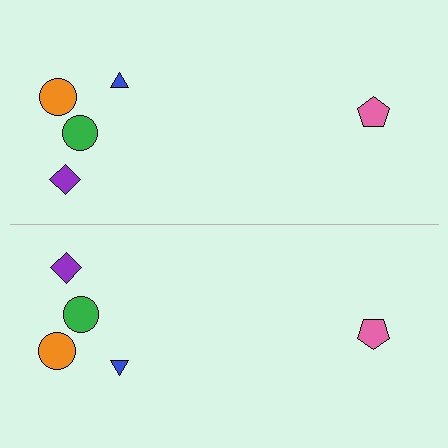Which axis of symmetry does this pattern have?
The pattern has a horizontal axis of symmetry running through the center of the image.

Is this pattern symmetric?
Yes, this pattern has bilateral (reflection) symmetry.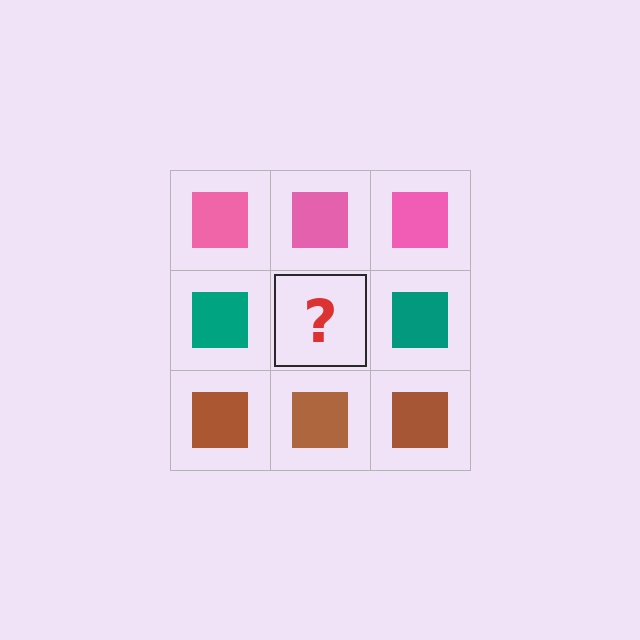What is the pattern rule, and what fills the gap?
The rule is that each row has a consistent color. The gap should be filled with a teal square.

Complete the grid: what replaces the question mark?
The question mark should be replaced with a teal square.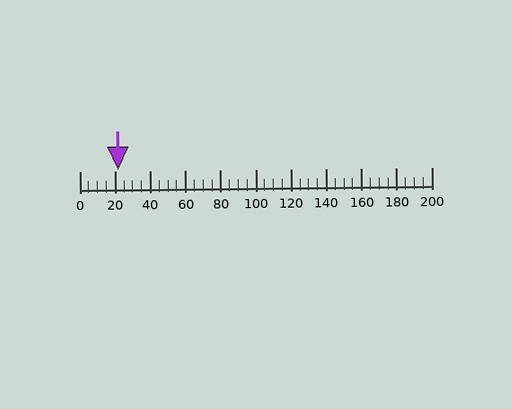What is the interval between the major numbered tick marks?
The major tick marks are spaced 20 units apart.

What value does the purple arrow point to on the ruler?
The purple arrow points to approximately 22.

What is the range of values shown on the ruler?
The ruler shows values from 0 to 200.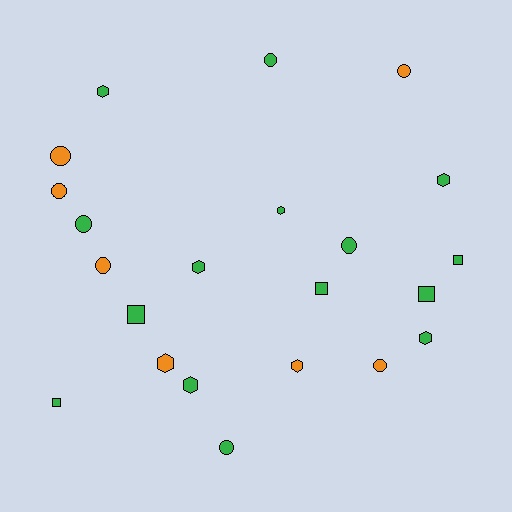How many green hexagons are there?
There are 6 green hexagons.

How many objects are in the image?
There are 22 objects.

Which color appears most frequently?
Green, with 15 objects.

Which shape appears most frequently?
Circle, with 9 objects.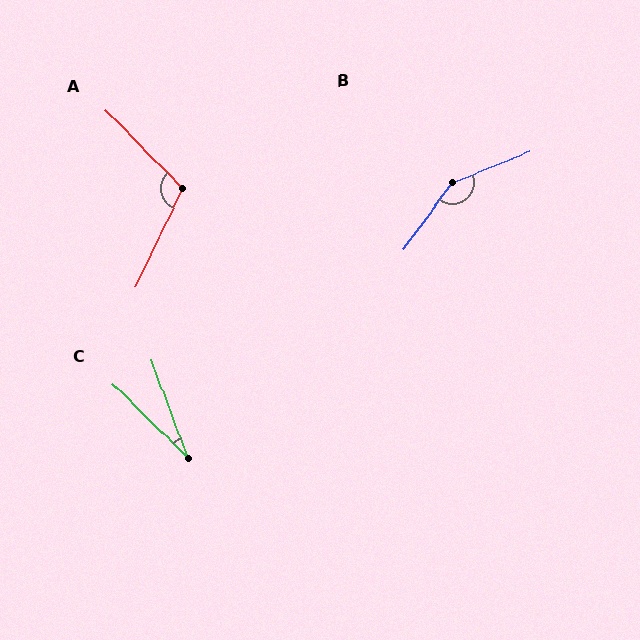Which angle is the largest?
B, at approximately 148 degrees.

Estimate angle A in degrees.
Approximately 110 degrees.